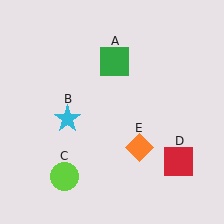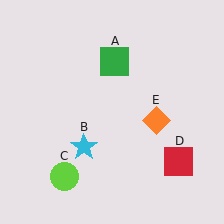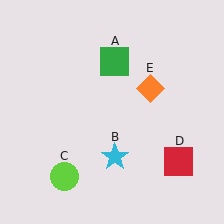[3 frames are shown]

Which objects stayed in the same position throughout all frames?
Green square (object A) and lime circle (object C) and red square (object D) remained stationary.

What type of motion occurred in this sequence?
The cyan star (object B), orange diamond (object E) rotated counterclockwise around the center of the scene.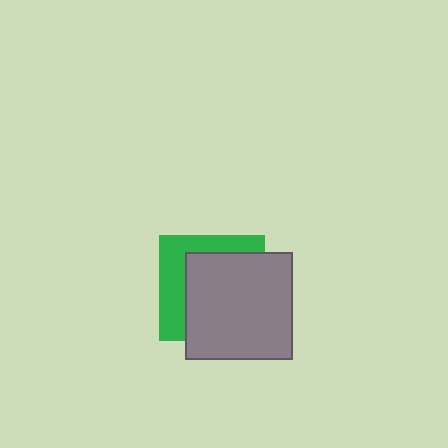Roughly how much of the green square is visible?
A small part of it is visible (roughly 36%).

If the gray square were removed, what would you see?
You would see the complete green square.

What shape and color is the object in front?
The object in front is a gray square.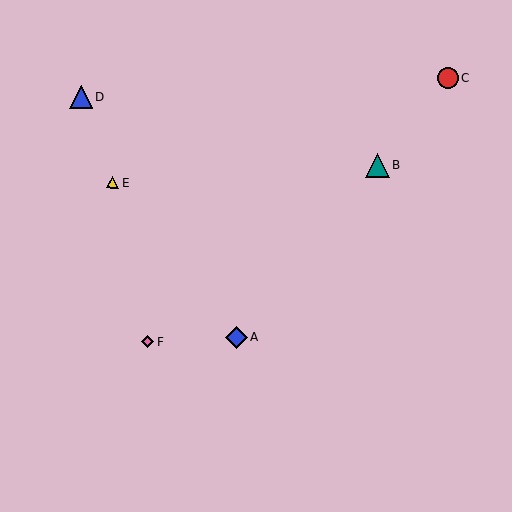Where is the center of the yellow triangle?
The center of the yellow triangle is at (112, 182).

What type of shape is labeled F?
Shape F is a pink diamond.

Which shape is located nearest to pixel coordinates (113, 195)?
The yellow triangle (labeled E) at (112, 182) is nearest to that location.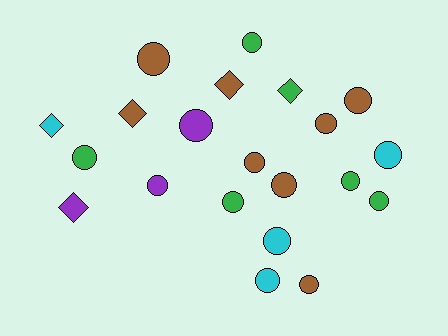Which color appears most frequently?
Brown, with 8 objects.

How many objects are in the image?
There are 21 objects.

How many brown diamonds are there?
There are 2 brown diamonds.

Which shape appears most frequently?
Circle, with 16 objects.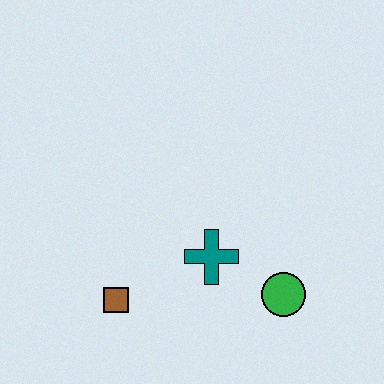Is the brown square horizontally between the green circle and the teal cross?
No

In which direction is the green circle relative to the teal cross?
The green circle is to the right of the teal cross.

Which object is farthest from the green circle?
The brown square is farthest from the green circle.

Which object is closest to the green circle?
The teal cross is closest to the green circle.